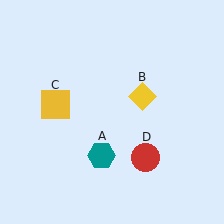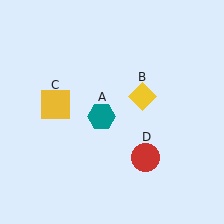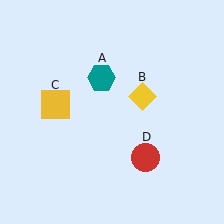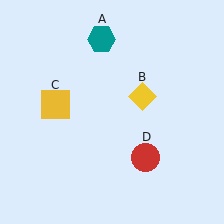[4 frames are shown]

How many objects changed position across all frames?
1 object changed position: teal hexagon (object A).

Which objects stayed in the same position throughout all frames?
Yellow diamond (object B) and yellow square (object C) and red circle (object D) remained stationary.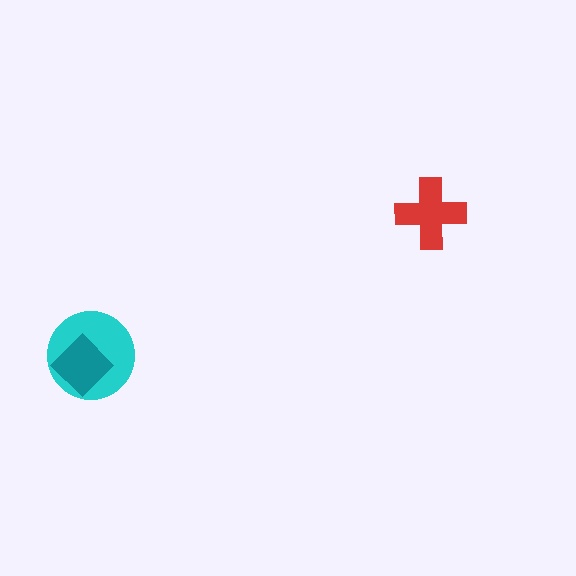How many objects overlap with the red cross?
0 objects overlap with the red cross.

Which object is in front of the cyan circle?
The teal diamond is in front of the cyan circle.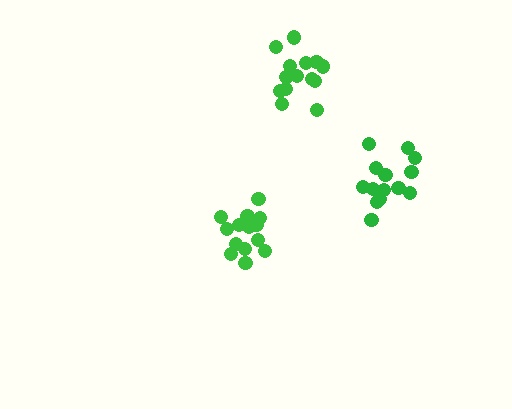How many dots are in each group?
Group 1: 15 dots, Group 2: 14 dots, Group 3: 15 dots (44 total).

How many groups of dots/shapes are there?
There are 3 groups.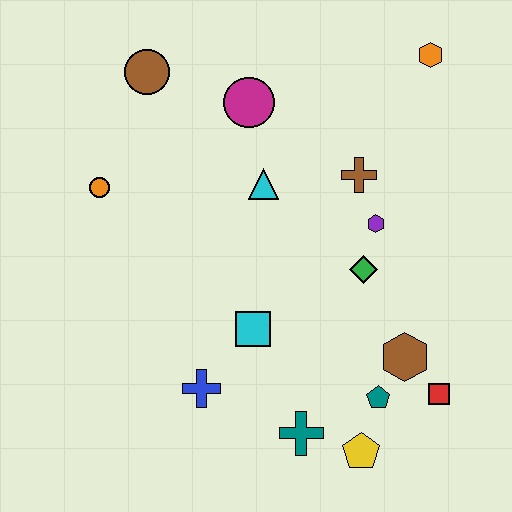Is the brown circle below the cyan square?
No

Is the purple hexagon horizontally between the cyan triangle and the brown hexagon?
Yes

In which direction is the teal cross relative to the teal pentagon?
The teal cross is to the left of the teal pentagon.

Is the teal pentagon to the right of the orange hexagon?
No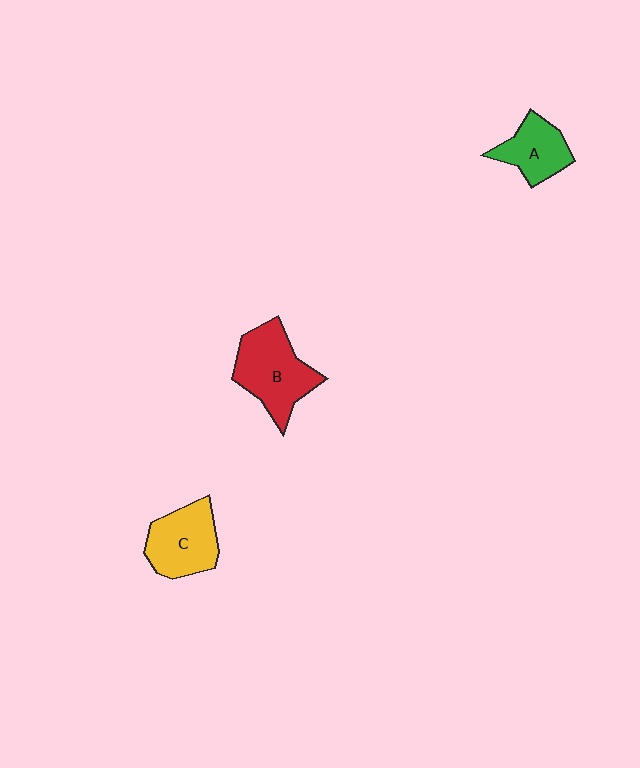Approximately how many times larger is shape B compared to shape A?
Approximately 1.5 times.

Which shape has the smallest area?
Shape A (green).